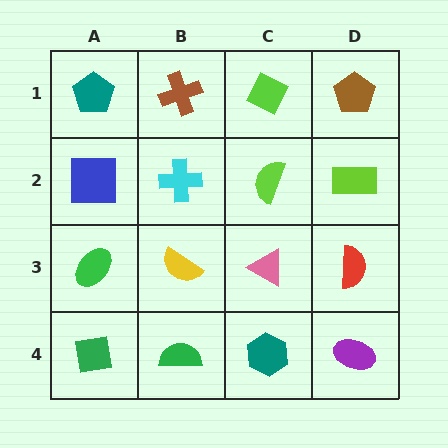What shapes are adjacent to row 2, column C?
A lime diamond (row 1, column C), a pink triangle (row 3, column C), a cyan cross (row 2, column B), a lime rectangle (row 2, column D).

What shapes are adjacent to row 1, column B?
A cyan cross (row 2, column B), a teal pentagon (row 1, column A), a lime diamond (row 1, column C).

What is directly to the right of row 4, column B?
A teal hexagon.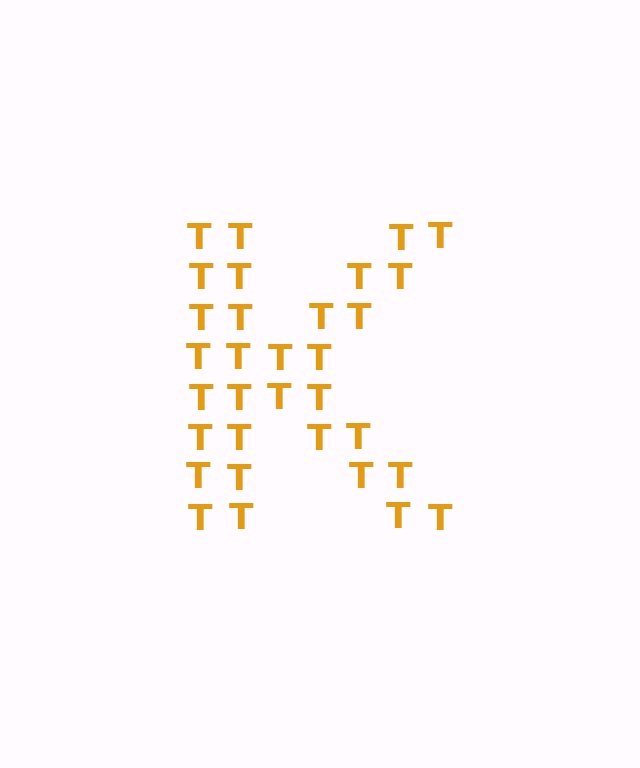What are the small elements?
The small elements are letter T's.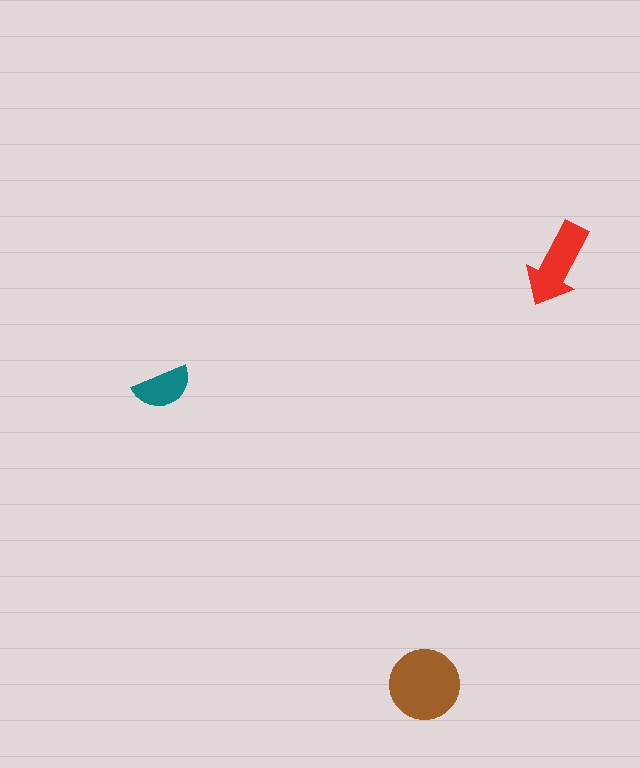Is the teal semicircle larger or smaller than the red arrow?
Smaller.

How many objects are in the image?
There are 3 objects in the image.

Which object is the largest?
The brown circle.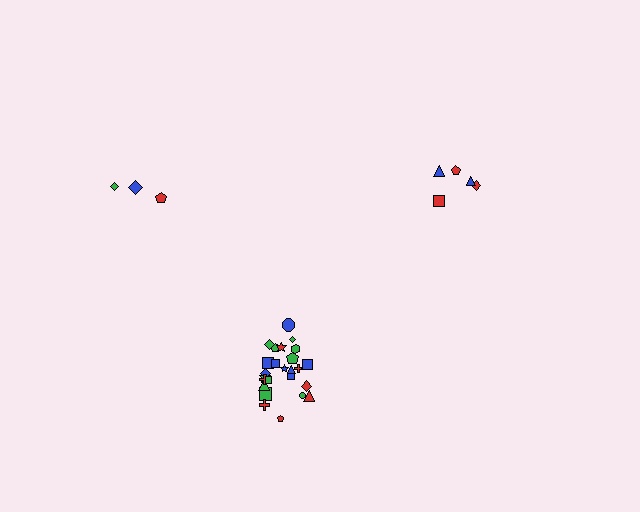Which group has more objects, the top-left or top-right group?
The top-right group.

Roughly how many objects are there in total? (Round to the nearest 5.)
Roughly 35 objects in total.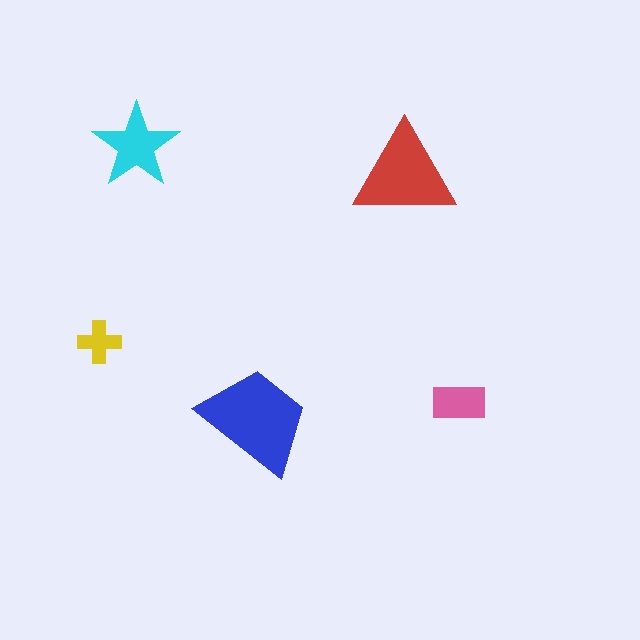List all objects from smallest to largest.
The yellow cross, the pink rectangle, the cyan star, the red triangle, the blue trapezoid.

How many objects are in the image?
There are 5 objects in the image.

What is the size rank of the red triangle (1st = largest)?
2nd.